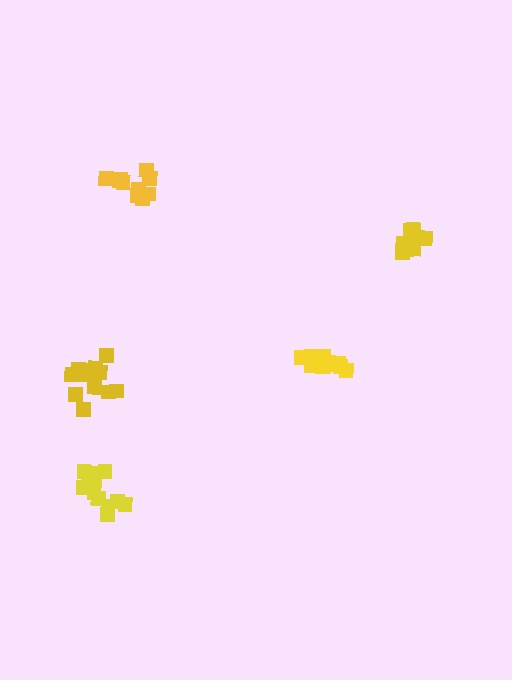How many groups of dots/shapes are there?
There are 5 groups.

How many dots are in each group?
Group 1: 9 dots, Group 2: 13 dots, Group 3: 10 dots, Group 4: 14 dots, Group 5: 10 dots (56 total).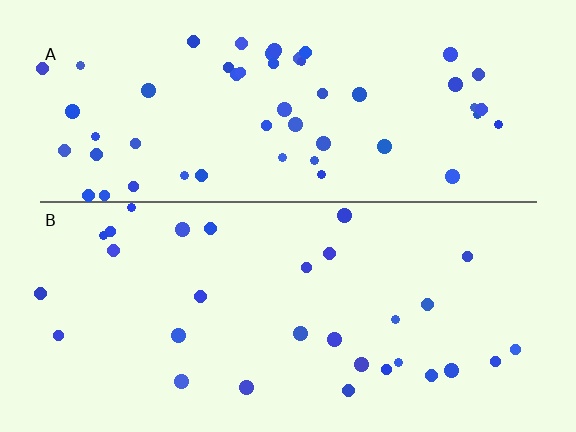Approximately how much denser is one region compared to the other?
Approximately 1.8× — region A over region B.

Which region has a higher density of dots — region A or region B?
A (the top).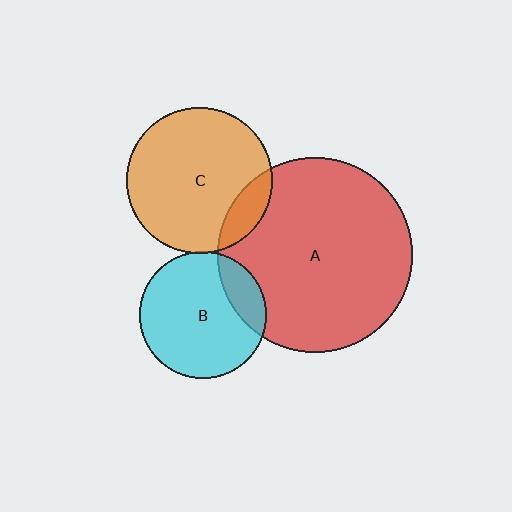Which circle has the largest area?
Circle A (red).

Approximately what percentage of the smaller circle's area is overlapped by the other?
Approximately 20%.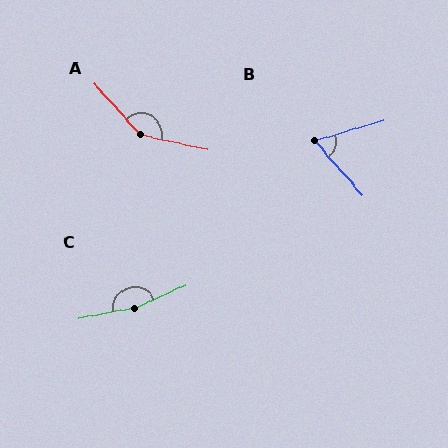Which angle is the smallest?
B, at approximately 65 degrees.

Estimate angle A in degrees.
Approximately 144 degrees.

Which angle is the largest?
C, at approximately 166 degrees.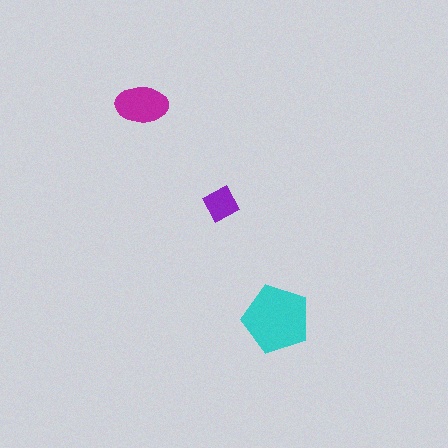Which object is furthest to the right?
The cyan pentagon is rightmost.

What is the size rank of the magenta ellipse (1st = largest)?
2nd.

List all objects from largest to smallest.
The cyan pentagon, the magenta ellipse, the purple square.